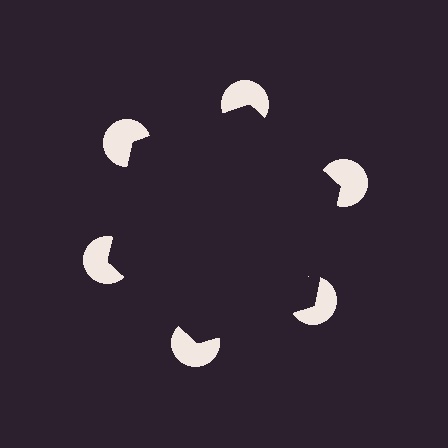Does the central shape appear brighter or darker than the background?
It typically appears slightly darker than the background, even though no actual brightness change is drawn.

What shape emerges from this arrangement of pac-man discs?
An illusory hexagon — its edges are inferred from the aligned wedge cuts in the pac-man discs, not physically drawn.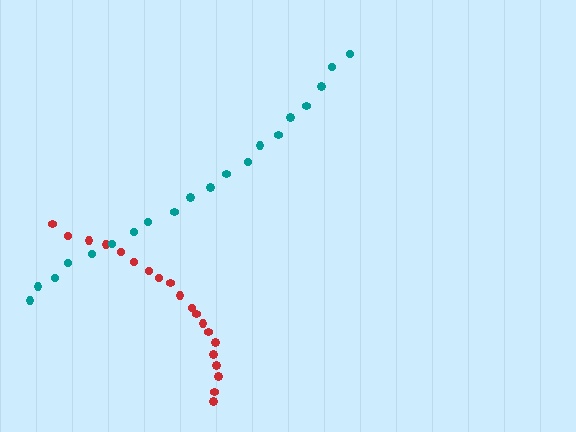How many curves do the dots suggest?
There are 2 distinct paths.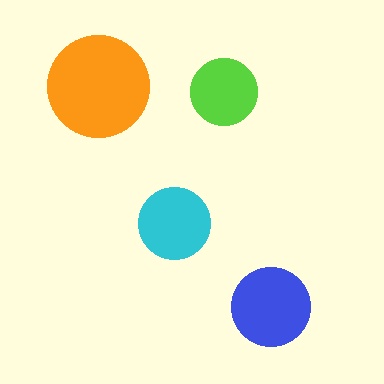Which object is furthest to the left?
The orange circle is leftmost.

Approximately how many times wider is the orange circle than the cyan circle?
About 1.5 times wider.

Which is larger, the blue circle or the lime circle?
The blue one.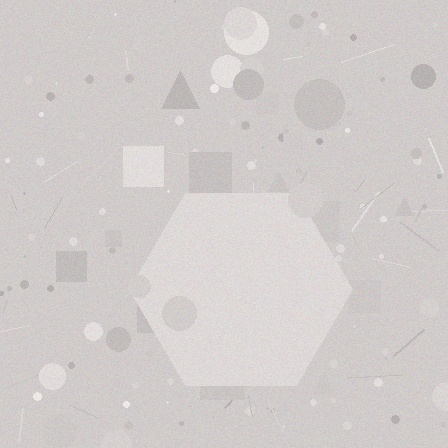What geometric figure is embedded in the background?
A hexagon is embedded in the background.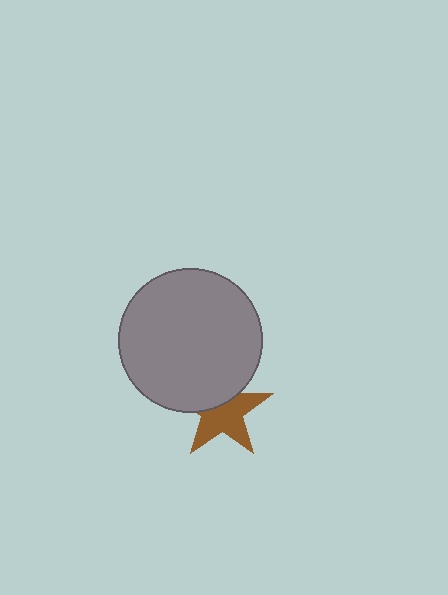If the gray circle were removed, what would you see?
You would see the complete brown star.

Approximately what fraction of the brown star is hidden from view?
Roughly 38% of the brown star is hidden behind the gray circle.